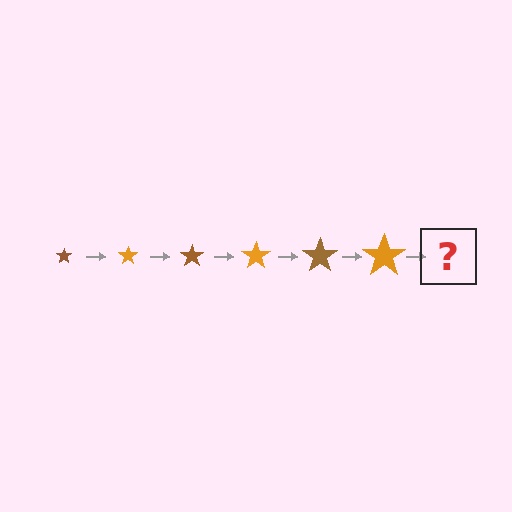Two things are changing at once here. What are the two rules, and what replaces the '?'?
The two rules are that the star grows larger each step and the color cycles through brown and orange. The '?' should be a brown star, larger than the previous one.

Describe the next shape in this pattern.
It should be a brown star, larger than the previous one.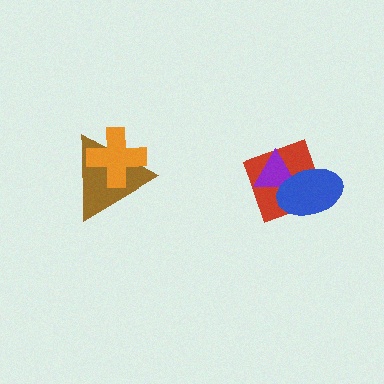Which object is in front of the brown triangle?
The orange cross is in front of the brown triangle.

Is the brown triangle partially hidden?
Yes, it is partially covered by another shape.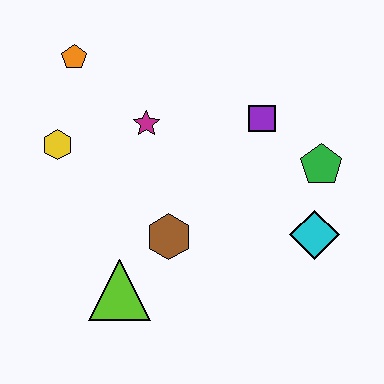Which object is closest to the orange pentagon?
The yellow hexagon is closest to the orange pentagon.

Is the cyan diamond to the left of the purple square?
No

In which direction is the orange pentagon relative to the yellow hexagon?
The orange pentagon is above the yellow hexagon.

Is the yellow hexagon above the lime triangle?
Yes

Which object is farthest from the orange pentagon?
The cyan diamond is farthest from the orange pentagon.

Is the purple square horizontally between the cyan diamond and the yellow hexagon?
Yes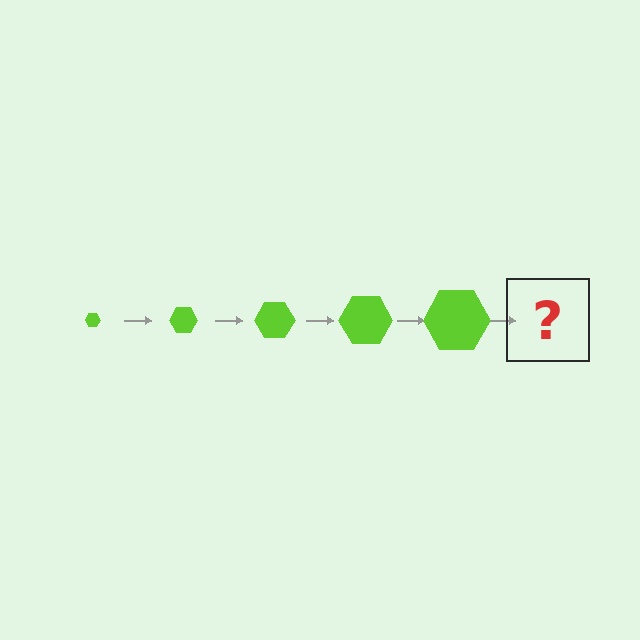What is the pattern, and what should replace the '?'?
The pattern is that the hexagon gets progressively larger each step. The '?' should be a lime hexagon, larger than the previous one.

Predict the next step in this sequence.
The next step is a lime hexagon, larger than the previous one.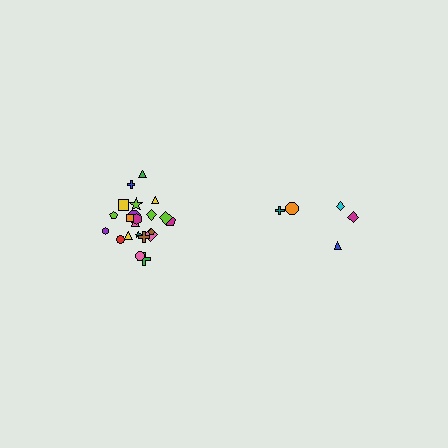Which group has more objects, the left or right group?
The left group.